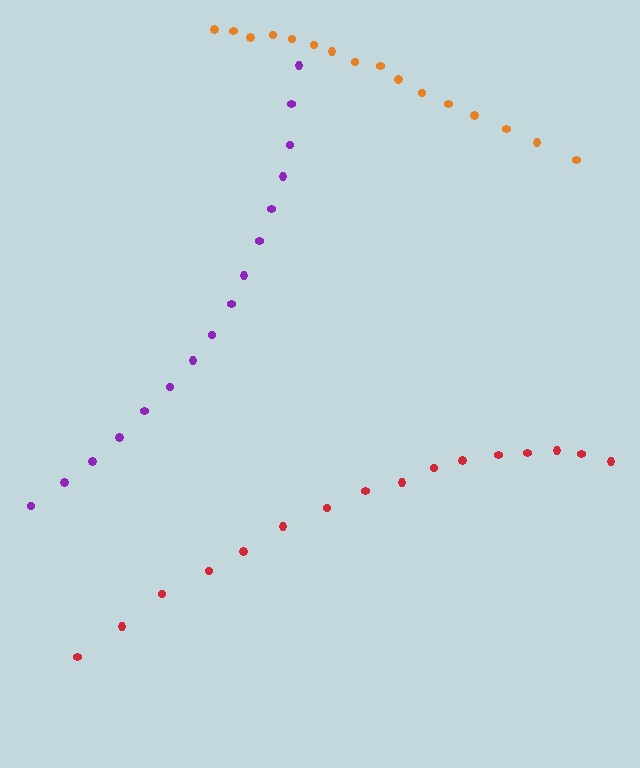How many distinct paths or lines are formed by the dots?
There are 3 distinct paths.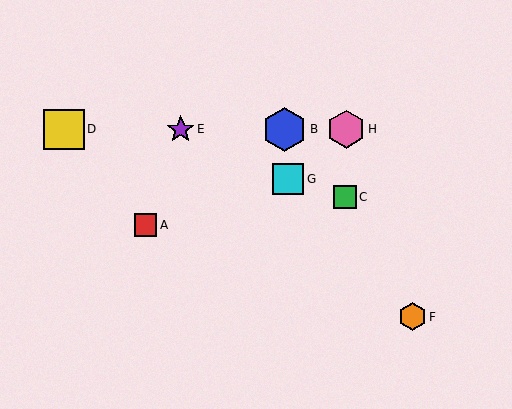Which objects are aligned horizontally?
Objects B, D, E, H are aligned horizontally.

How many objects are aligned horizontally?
4 objects (B, D, E, H) are aligned horizontally.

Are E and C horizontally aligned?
No, E is at y≈129 and C is at y≈197.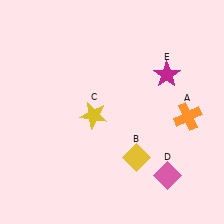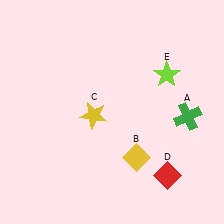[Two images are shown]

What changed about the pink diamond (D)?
In Image 1, D is pink. In Image 2, it changed to red.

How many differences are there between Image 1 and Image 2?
There are 3 differences between the two images.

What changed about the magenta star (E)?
In Image 1, E is magenta. In Image 2, it changed to lime.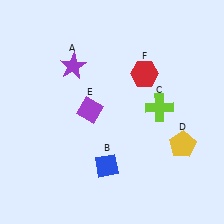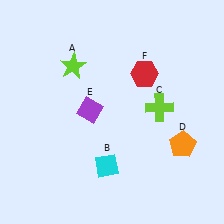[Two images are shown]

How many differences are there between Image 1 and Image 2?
There are 3 differences between the two images.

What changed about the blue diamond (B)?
In Image 1, B is blue. In Image 2, it changed to cyan.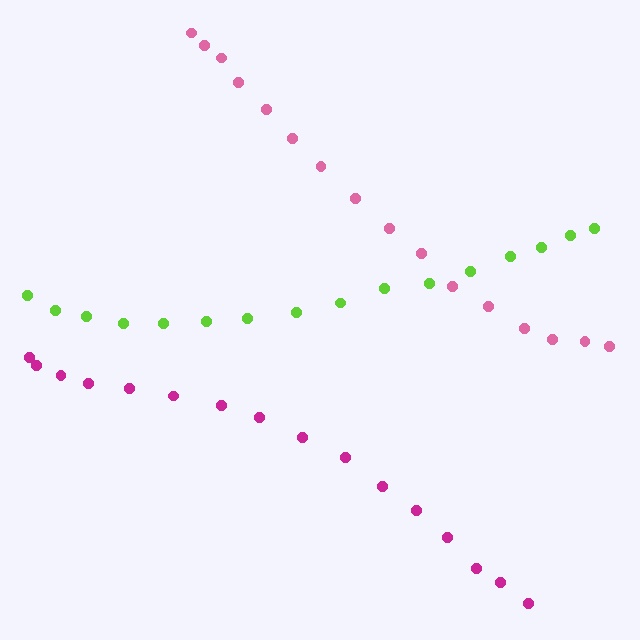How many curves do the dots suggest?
There are 3 distinct paths.